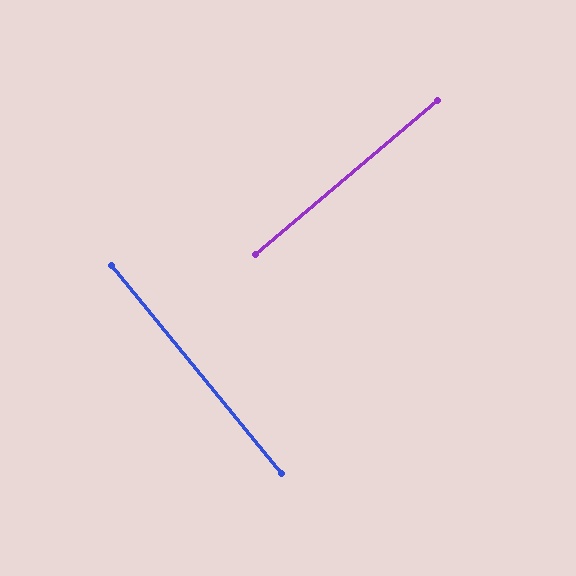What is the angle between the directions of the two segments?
Approximately 89 degrees.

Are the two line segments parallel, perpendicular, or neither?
Perpendicular — they meet at approximately 89°.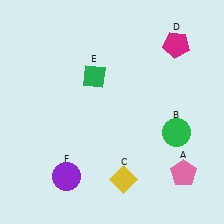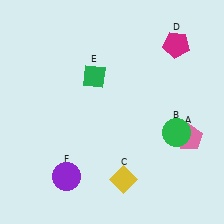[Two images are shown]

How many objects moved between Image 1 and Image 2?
1 object moved between the two images.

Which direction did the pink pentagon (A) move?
The pink pentagon (A) moved up.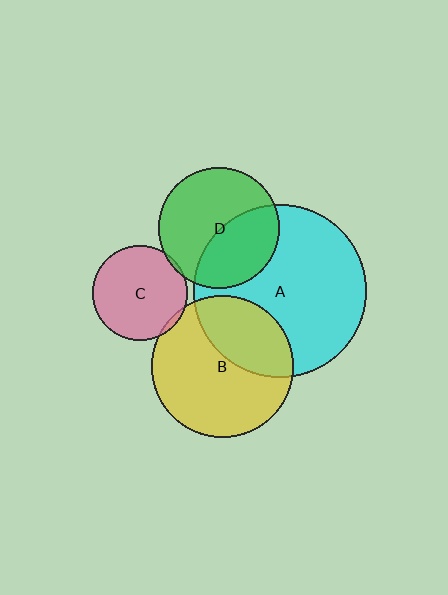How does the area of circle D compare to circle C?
Approximately 1.6 times.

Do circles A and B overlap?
Yes.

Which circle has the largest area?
Circle A (cyan).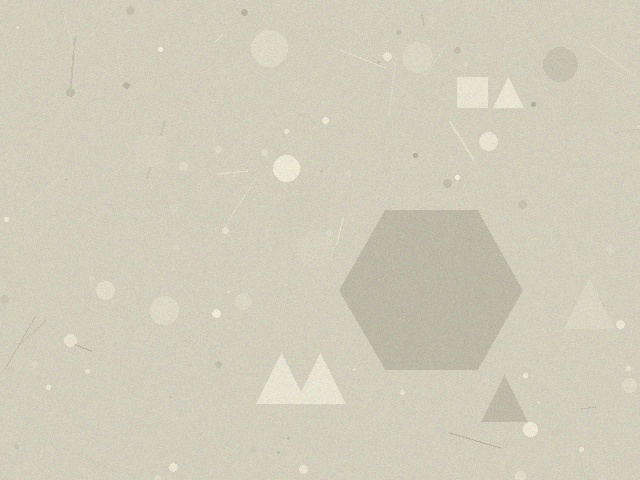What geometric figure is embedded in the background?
A hexagon is embedded in the background.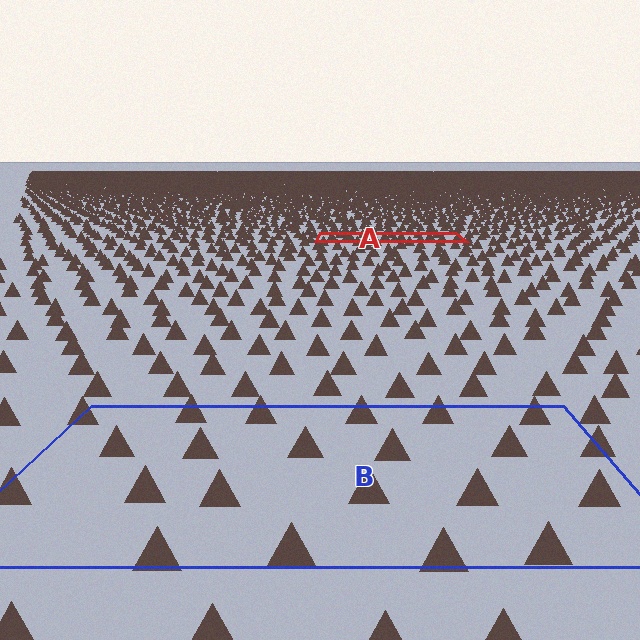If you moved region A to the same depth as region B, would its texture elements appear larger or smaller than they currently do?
They would appear larger. At a closer depth, the same texture elements are projected at a bigger on-screen size.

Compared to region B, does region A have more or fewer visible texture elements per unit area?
Region A has more texture elements per unit area — they are packed more densely because it is farther away.